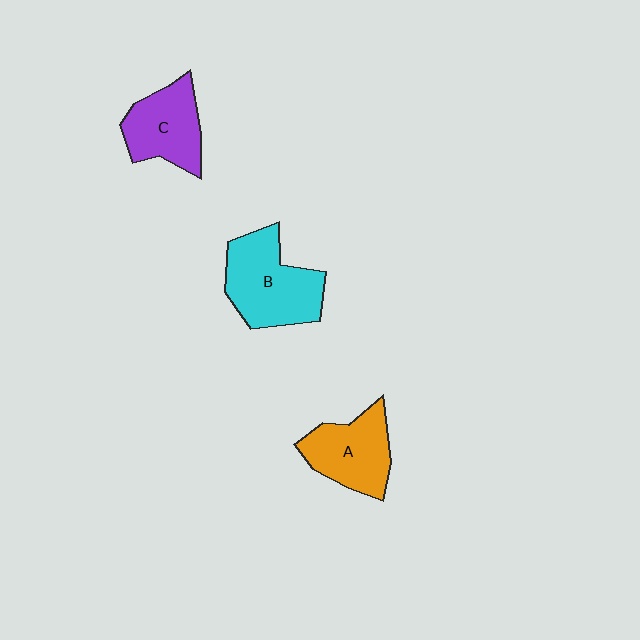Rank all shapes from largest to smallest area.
From largest to smallest: B (cyan), A (orange), C (purple).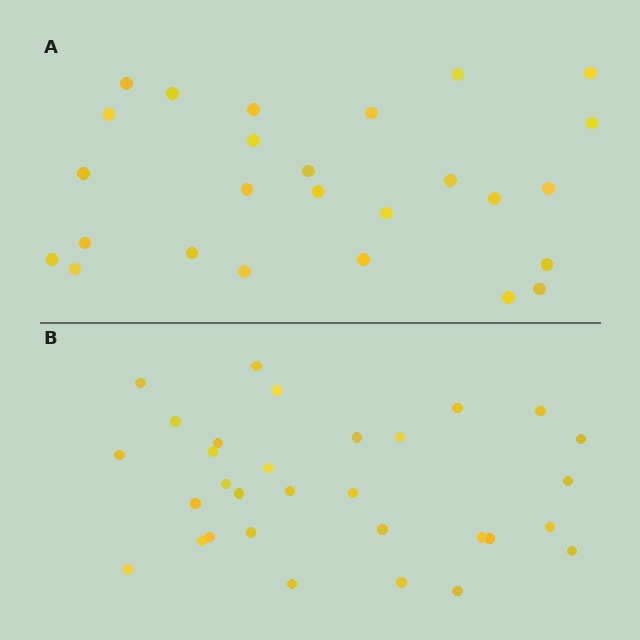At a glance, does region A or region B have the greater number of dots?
Region B (the bottom region) has more dots.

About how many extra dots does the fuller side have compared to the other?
Region B has about 5 more dots than region A.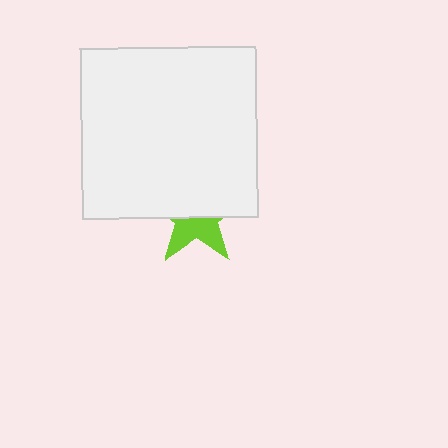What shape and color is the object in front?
The object in front is a white rectangle.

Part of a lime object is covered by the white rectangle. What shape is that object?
It is a star.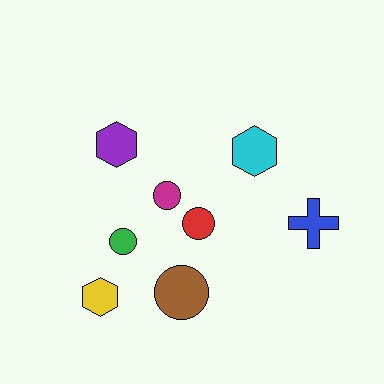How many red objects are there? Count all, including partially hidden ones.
There is 1 red object.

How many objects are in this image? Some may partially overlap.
There are 8 objects.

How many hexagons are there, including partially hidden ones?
There are 3 hexagons.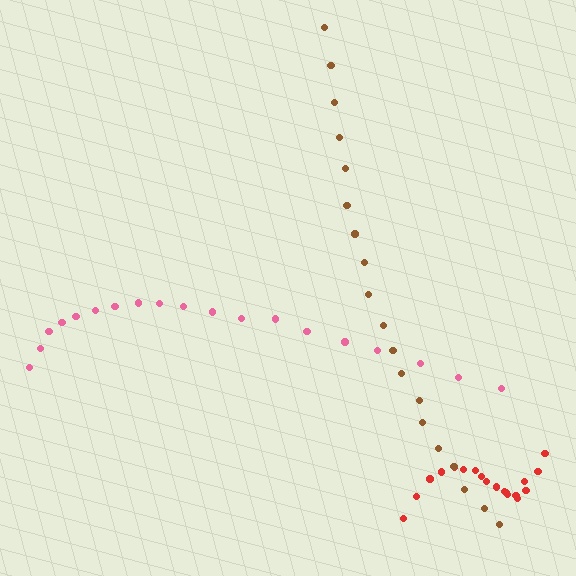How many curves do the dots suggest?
There are 3 distinct paths.